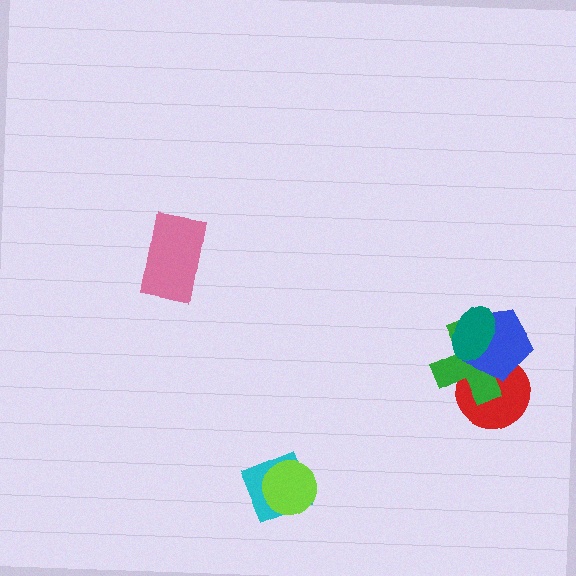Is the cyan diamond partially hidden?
Yes, it is partially covered by another shape.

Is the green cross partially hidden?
Yes, it is partially covered by another shape.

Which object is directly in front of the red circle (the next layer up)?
The green cross is directly in front of the red circle.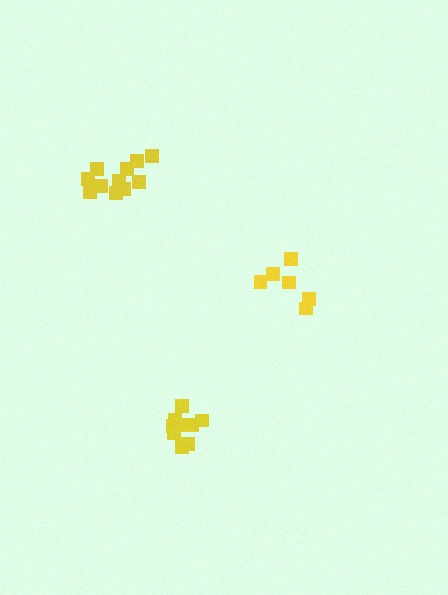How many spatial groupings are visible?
There are 3 spatial groupings.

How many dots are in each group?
Group 1: 9 dots, Group 2: 6 dots, Group 3: 11 dots (26 total).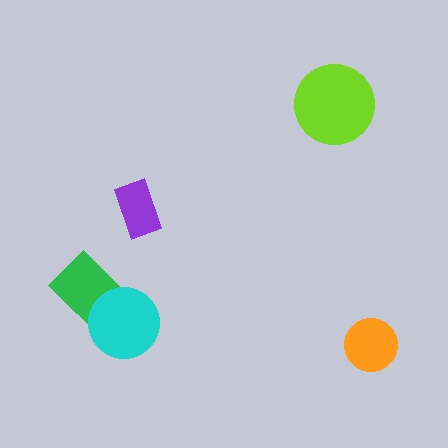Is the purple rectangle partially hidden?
No, no other shape covers it.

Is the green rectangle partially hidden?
Yes, it is partially covered by another shape.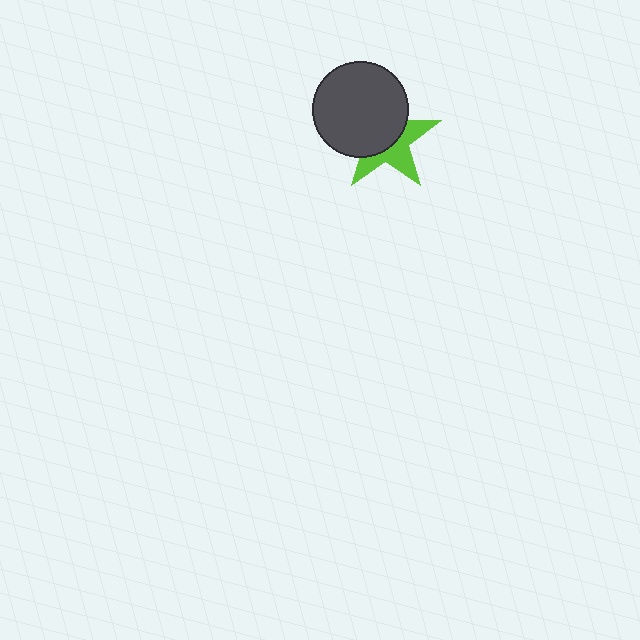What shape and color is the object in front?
The object in front is a dark gray circle.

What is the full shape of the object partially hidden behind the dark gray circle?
The partially hidden object is a lime star.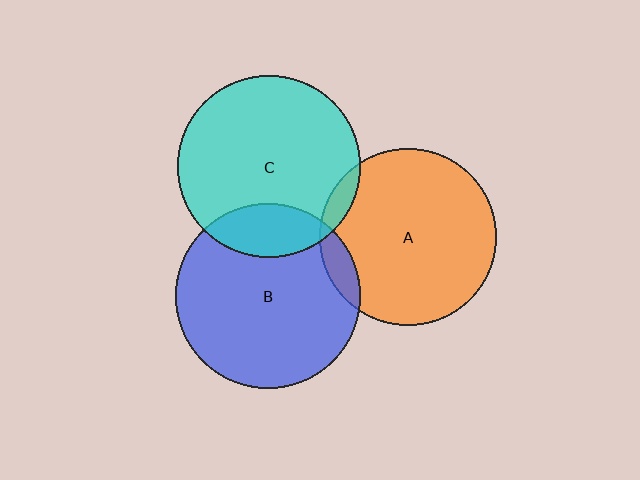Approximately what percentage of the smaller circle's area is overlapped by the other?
Approximately 5%.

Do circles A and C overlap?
Yes.